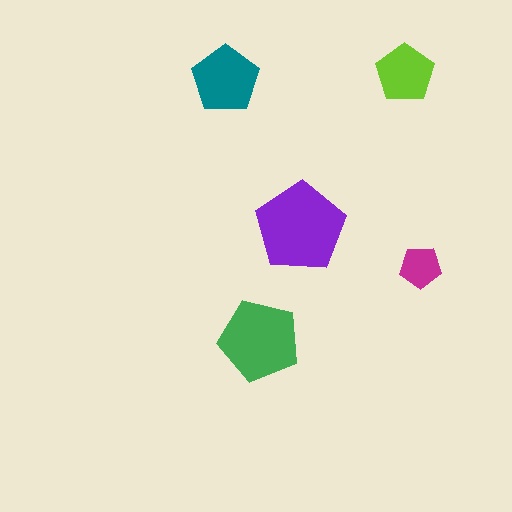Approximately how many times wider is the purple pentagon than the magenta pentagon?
About 2 times wider.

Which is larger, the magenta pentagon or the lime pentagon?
The lime one.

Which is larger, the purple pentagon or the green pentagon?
The purple one.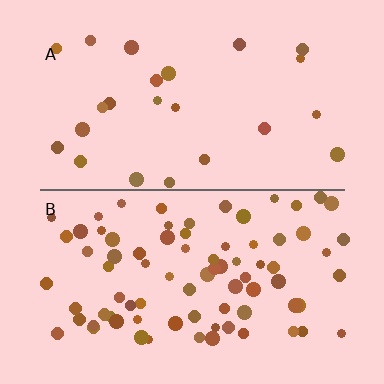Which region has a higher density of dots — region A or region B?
B (the bottom).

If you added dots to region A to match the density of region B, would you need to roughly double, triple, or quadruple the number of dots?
Approximately triple.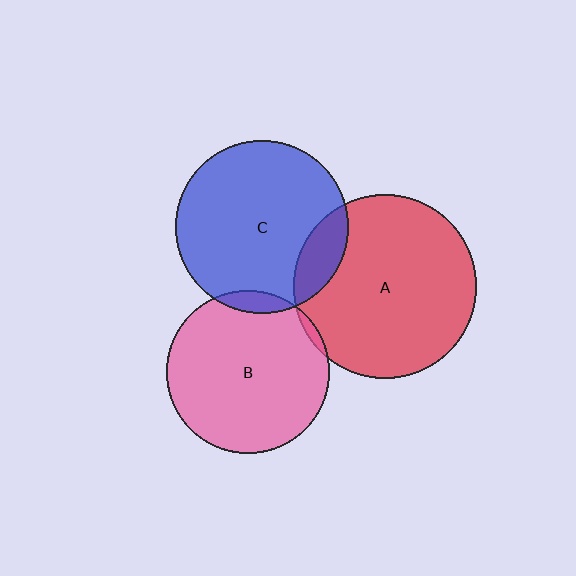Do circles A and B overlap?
Yes.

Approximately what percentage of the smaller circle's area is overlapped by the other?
Approximately 5%.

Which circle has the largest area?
Circle A (red).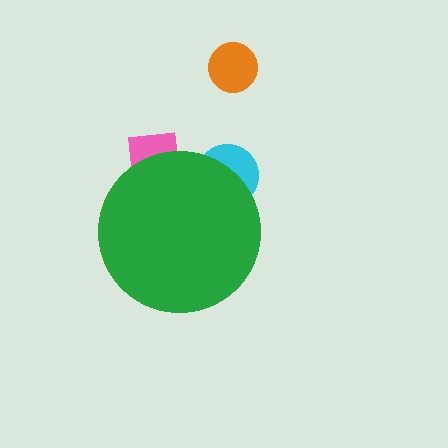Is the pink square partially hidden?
Yes, the pink square is partially hidden behind the green circle.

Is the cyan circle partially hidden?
Yes, the cyan circle is partially hidden behind the green circle.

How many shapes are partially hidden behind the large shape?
2 shapes are partially hidden.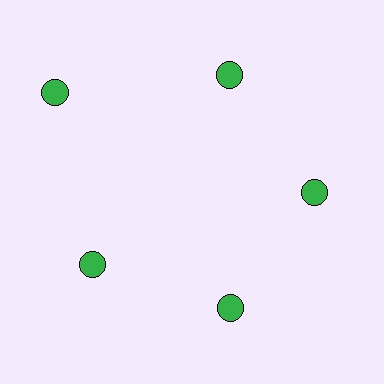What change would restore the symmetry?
The symmetry would be restored by moving it inward, back onto the ring so that all 5 circles sit at equal angles and equal distance from the center.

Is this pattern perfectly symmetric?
No. The 5 green circles are arranged in a ring, but one element near the 10 o'clock position is pushed outward from the center, breaking the 5-fold rotational symmetry.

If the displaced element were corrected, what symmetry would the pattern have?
It would have 5-fold rotational symmetry — the pattern would map onto itself every 72 degrees.